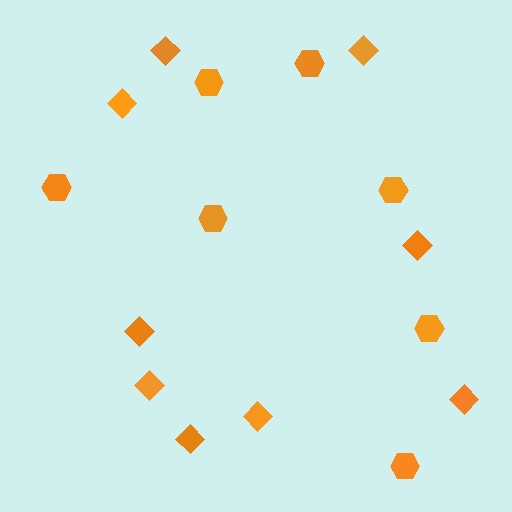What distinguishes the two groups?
There are 2 groups: one group of diamonds (9) and one group of hexagons (7).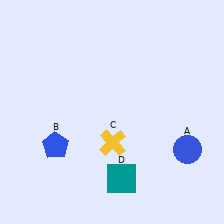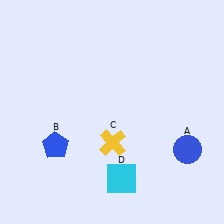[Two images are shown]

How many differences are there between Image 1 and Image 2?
There is 1 difference between the two images.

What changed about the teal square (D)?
In Image 1, D is teal. In Image 2, it changed to cyan.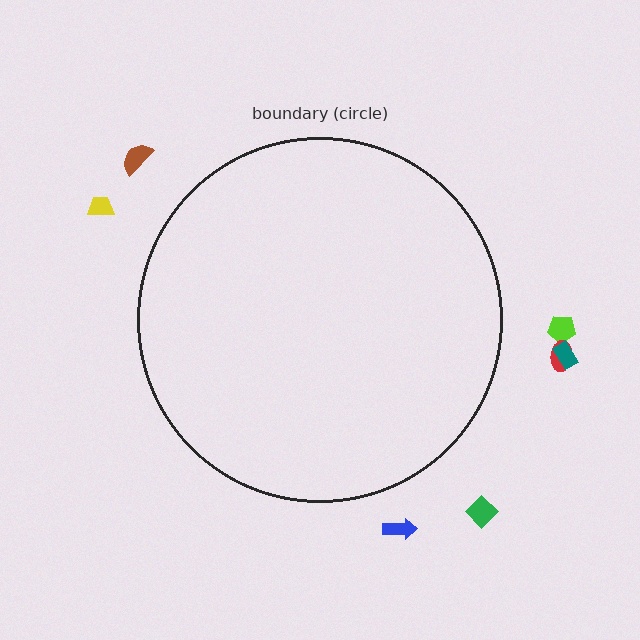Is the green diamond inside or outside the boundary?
Outside.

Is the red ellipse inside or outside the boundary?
Outside.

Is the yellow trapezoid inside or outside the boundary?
Outside.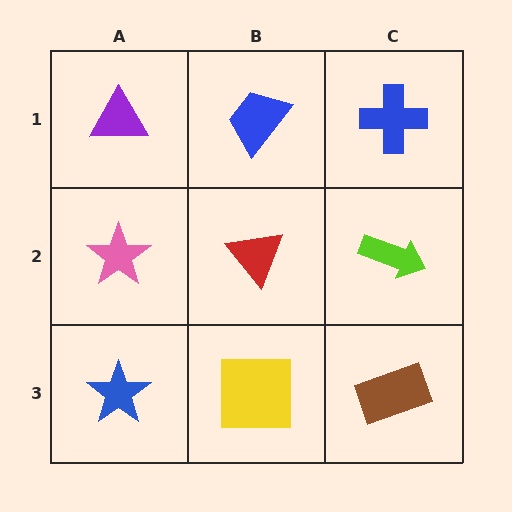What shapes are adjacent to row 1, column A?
A pink star (row 2, column A), a blue trapezoid (row 1, column B).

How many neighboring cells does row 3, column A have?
2.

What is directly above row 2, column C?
A blue cross.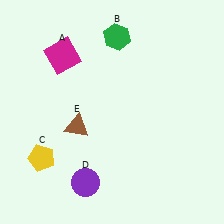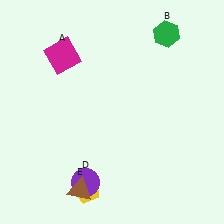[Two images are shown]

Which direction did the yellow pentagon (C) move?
The yellow pentagon (C) moved right.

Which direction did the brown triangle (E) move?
The brown triangle (E) moved down.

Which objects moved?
The objects that moved are: the green hexagon (B), the yellow pentagon (C), the brown triangle (E).